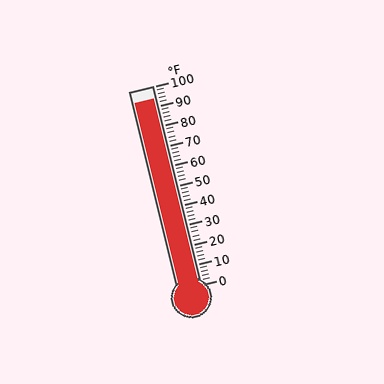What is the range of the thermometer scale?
The thermometer scale ranges from 0°F to 100°F.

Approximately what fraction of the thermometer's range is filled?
The thermometer is filled to approximately 95% of its range.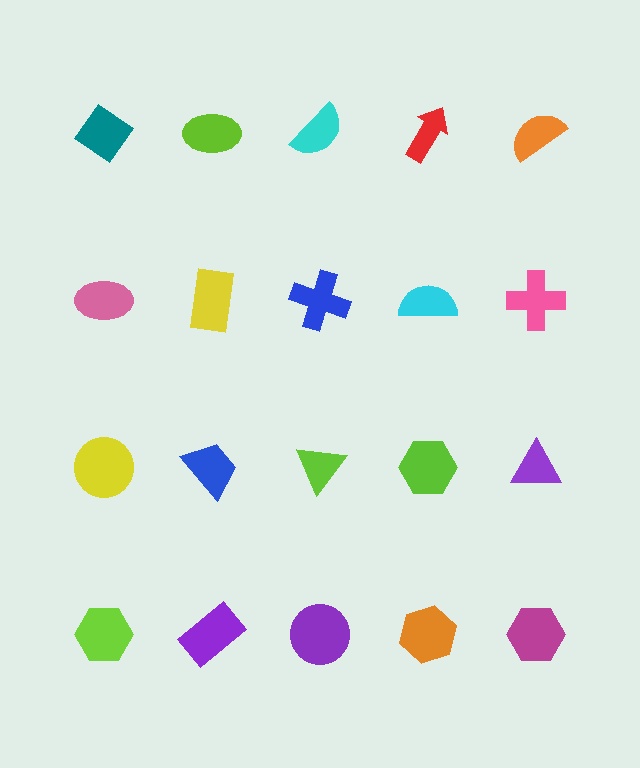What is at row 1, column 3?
A cyan semicircle.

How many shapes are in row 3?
5 shapes.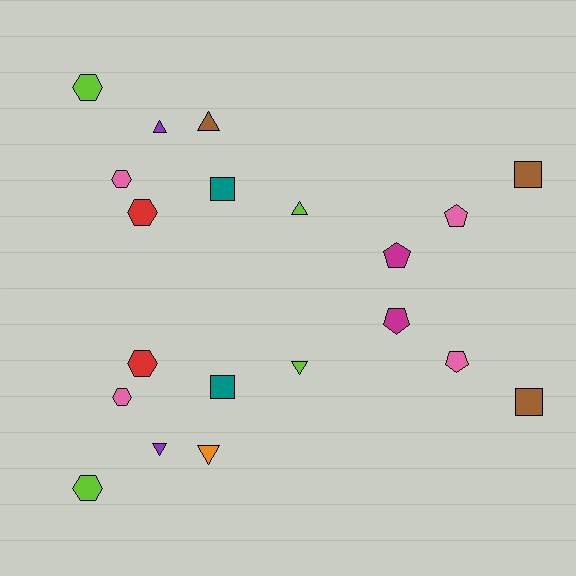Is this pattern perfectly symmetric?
No, the pattern is not perfectly symmetric. The orange triangle on the bottom side breaks the symmetry — its mirror counterpart is brown.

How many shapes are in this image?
There are 20 shapes in this image.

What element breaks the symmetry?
The orange triangle on the bottom side breaks the symmetry — its mirror counterpart is brown.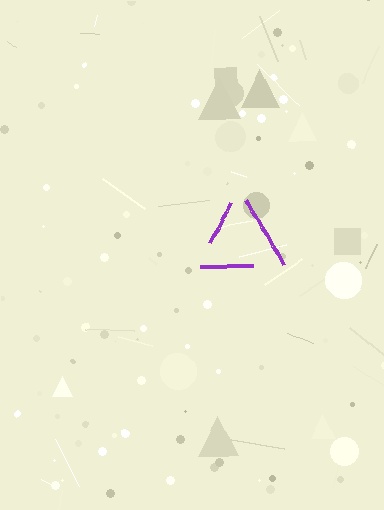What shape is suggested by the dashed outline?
The dashed outline suggests a triangle.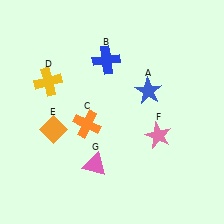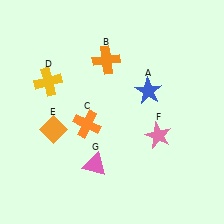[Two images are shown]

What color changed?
The cross (B) changed from blue in Image 1 to orange in Image 2.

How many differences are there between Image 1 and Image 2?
There is 1 difference between the two images.